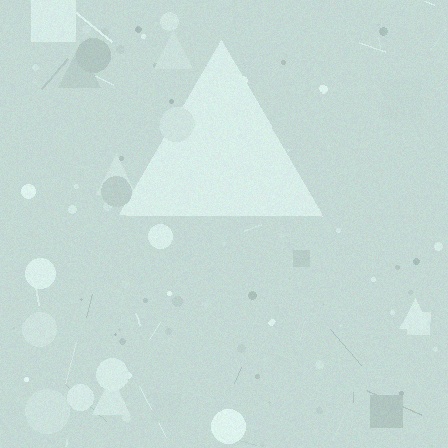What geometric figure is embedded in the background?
A triangle is embedded in the background.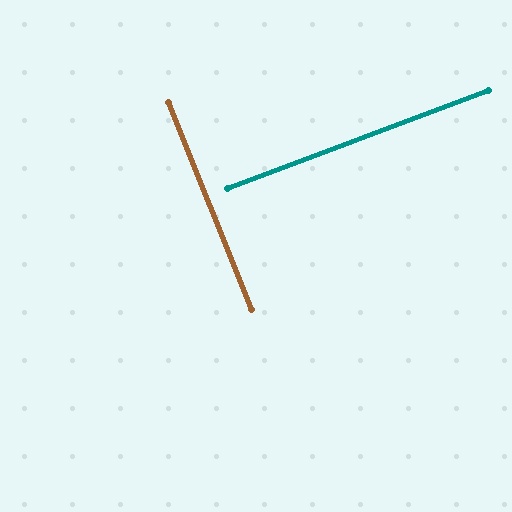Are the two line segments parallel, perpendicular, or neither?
Perpendicular — they meet at approximately 89°.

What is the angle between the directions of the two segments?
Approximately 89 degrees.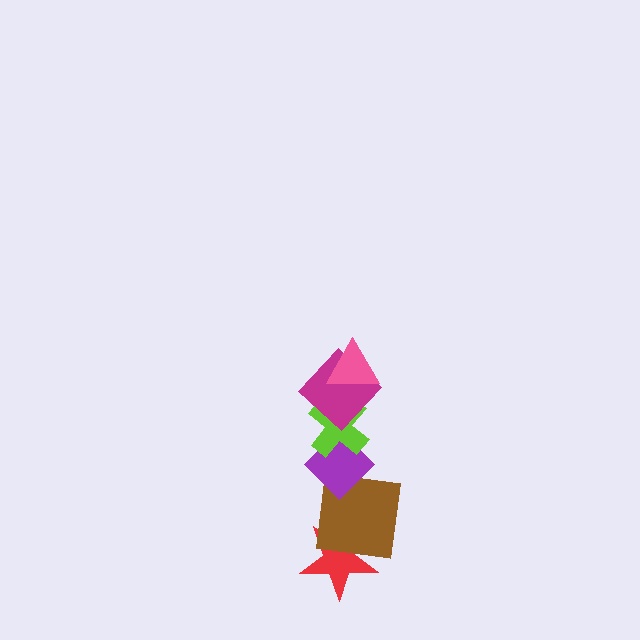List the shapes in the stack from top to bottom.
From top to bottom: the pink triangle, the magenta diamond, the lime cross, the purple diamond, the brown square, the red star.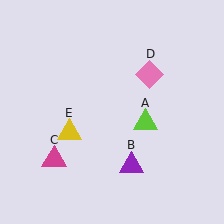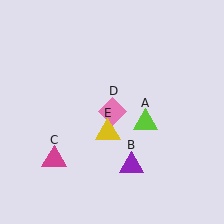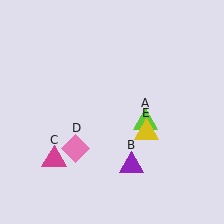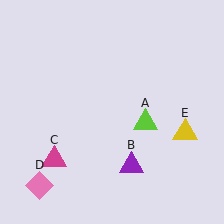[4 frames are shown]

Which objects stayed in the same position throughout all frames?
Lime triangle (object A) and purple triangle (object B) and magenta triangle (object C) remained stationary.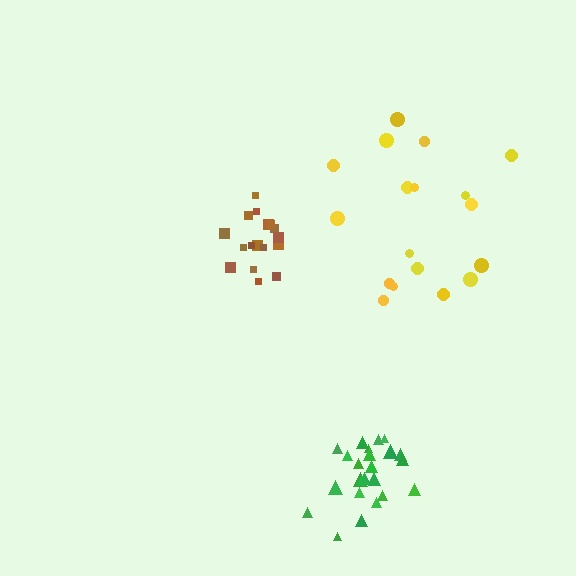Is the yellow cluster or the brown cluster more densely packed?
Brown.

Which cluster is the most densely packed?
Green.